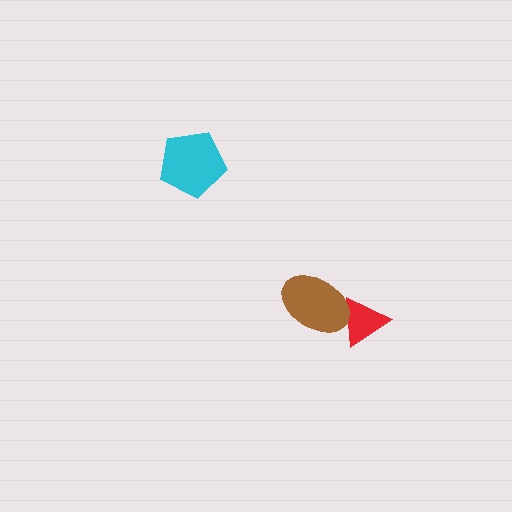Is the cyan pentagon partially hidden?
No, no other shape covers it.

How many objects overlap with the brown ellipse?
1 object overlaps with the brown ellipse.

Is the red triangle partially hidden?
Yes, it is partially covered by another shape.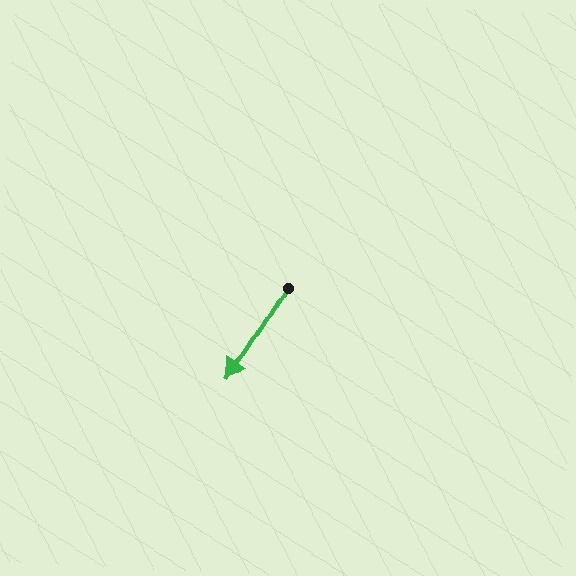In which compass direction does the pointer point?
Southwest.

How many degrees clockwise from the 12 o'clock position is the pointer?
Approximately 212 degrees.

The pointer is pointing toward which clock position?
Roughly 7 o'clock.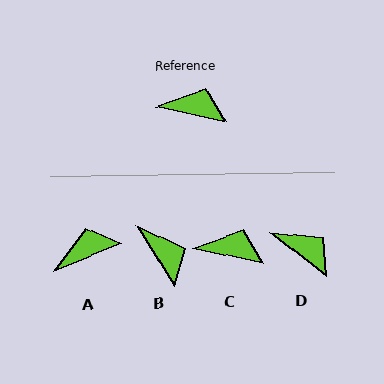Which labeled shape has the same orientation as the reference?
C.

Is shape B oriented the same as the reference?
No, it is off by about 46 degrees.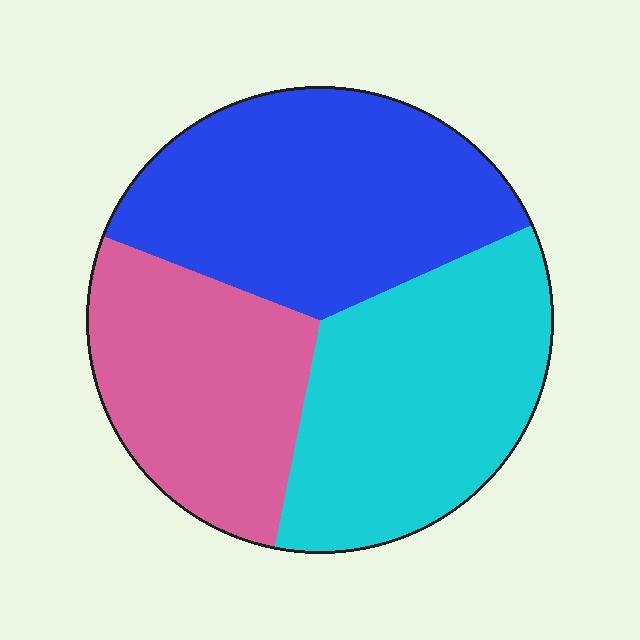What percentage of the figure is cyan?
Cyan covers about 35% of the figure.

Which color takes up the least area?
Pink, at roughly 30%.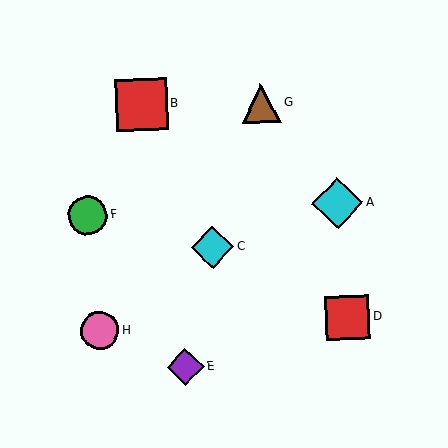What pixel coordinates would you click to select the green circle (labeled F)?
Click at (88, 216) to select the green circle F.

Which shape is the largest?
The red square (labeled B) is the largest.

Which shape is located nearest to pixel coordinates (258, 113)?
The brown triangle (labeled G) at (261, 103) is nearest to that location.